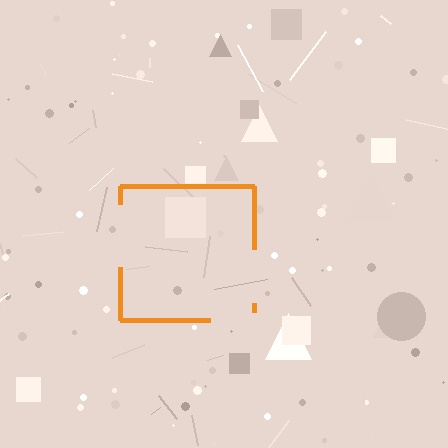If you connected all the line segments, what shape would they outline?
They would outline a square.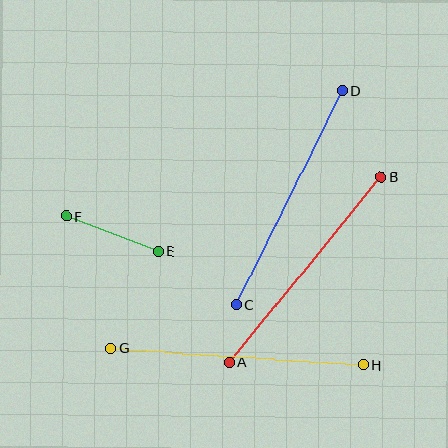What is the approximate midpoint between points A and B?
The midpoint is at approximately (305, 270) pixels.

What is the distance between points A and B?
The distance is approximately 240 pixels.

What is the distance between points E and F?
The distance is approximately 98 pixels.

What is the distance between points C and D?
The distance is approximately 239 pixels.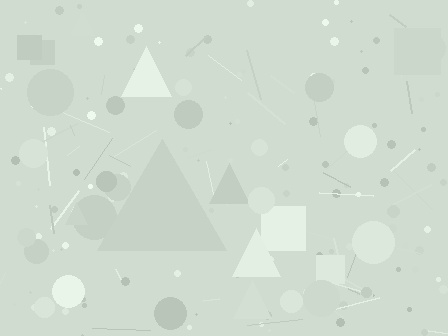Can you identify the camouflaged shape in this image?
The camouflaged shape is a triangle.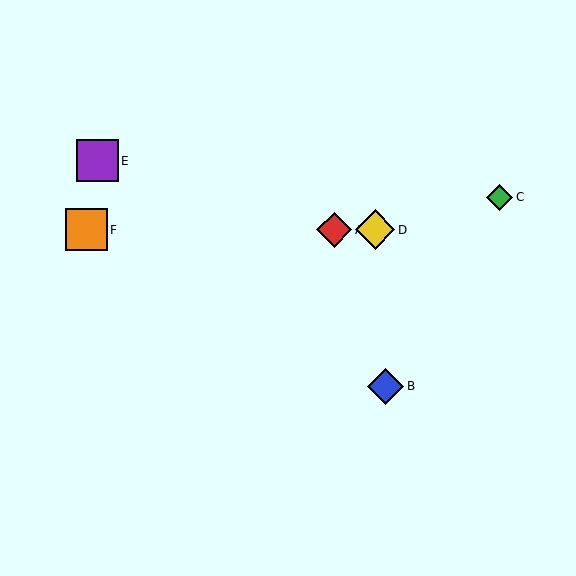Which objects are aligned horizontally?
Objects A, D, F are aligned horizontally.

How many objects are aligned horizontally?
3 objects (A, D, F) are aligned horizontally.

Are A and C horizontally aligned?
No, A is at y≈230 and C is at y≈197.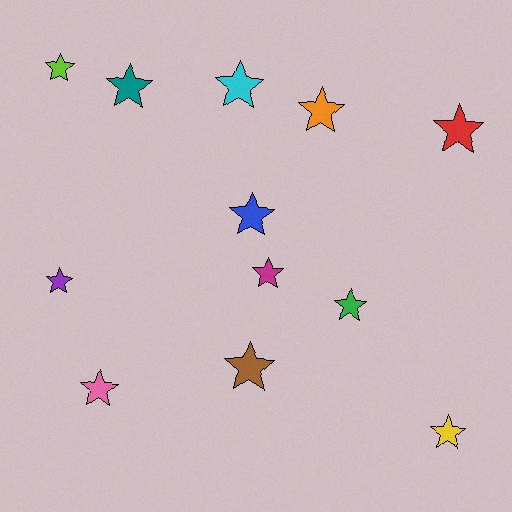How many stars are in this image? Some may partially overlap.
There are 12 stars.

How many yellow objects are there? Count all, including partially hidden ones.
There is 1 yellow object.